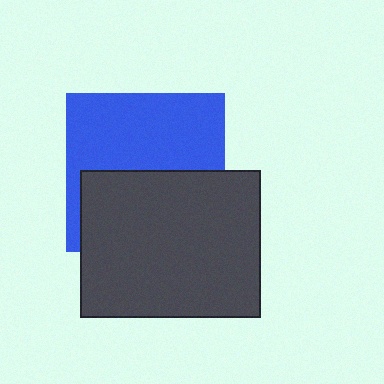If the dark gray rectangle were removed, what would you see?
You would see the complete blue square.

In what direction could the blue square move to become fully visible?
The blue square could move up. That would shift it out from behind the dark gray rectangle entirely.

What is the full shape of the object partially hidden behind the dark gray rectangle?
The partially hidden object is a blue square.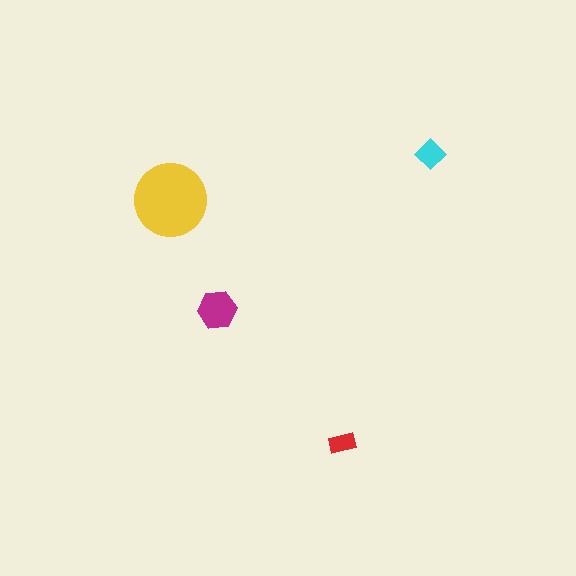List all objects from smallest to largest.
The red rectangle, the cyan diamond, the magenta hexagon, the yellow circle.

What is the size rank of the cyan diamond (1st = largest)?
3rd.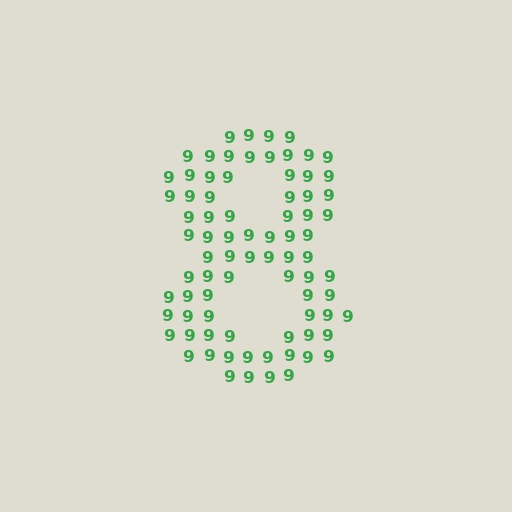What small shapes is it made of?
It is made of small digit 9's.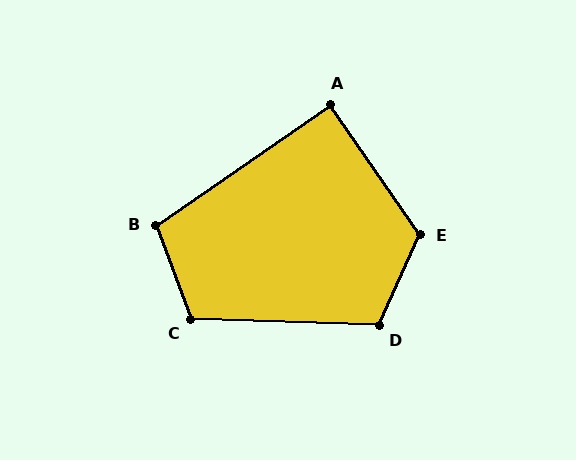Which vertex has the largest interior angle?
E, at approximately 121 degrees.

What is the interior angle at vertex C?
Approximately 112 degrees (obtuse).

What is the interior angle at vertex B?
Approximately 104 degrees (obtuse).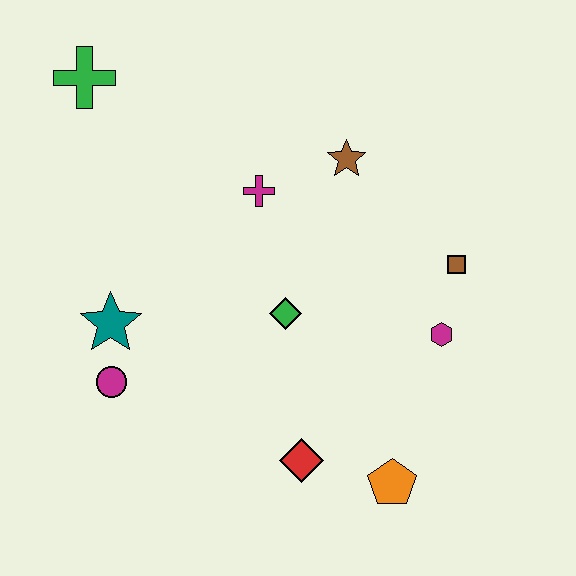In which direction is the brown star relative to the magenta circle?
The brown star is to the right of the magenta circle.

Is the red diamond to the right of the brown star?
No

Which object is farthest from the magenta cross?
The orange pentagon is farthest from the magenta cross.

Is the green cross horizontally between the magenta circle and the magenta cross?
No